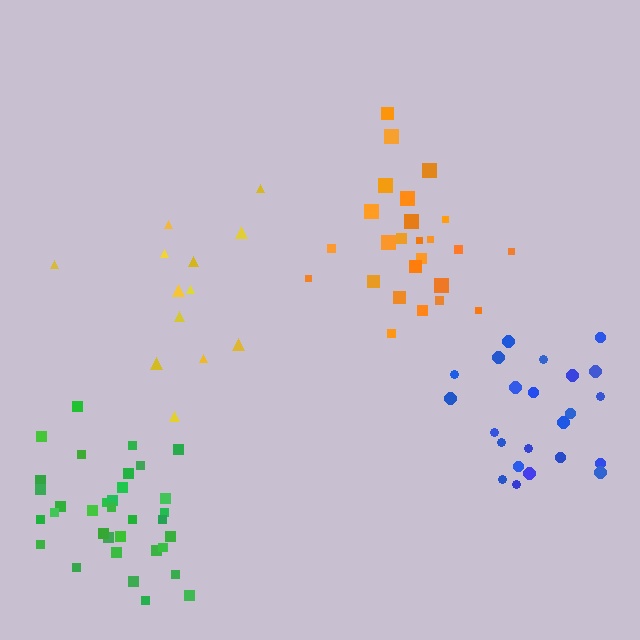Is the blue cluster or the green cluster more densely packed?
Green.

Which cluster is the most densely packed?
Green.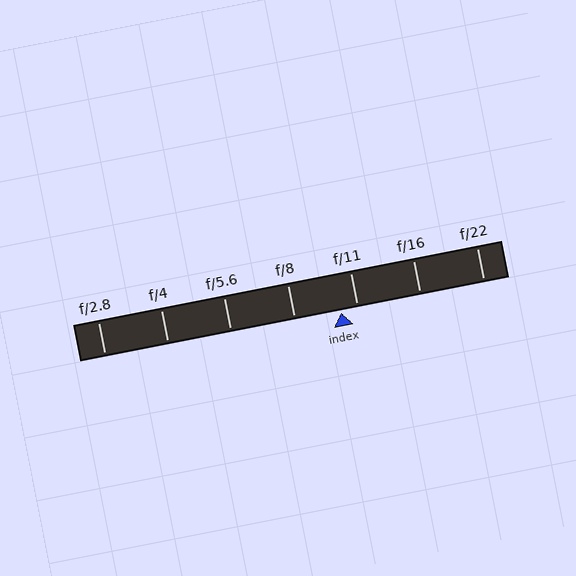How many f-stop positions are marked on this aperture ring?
There are 7 f-stop positions marked.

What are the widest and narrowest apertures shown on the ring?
The widest aperture shown is f/2.8 and the narrowest is f/22.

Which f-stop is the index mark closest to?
The index mark is closest to f/11.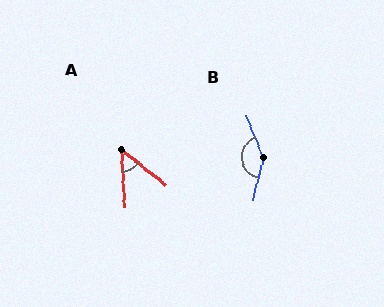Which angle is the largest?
B, at approximately 144 degrees.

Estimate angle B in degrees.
Approximately 144 degrees.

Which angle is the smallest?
A, at approximately 48 degrees.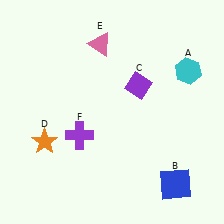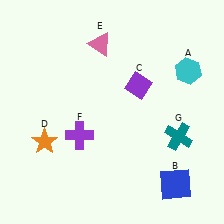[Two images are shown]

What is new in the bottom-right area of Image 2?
A teal cross (G) was added in the bottom-right area of Image 2.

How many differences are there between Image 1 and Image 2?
There is 1 difference between the two images.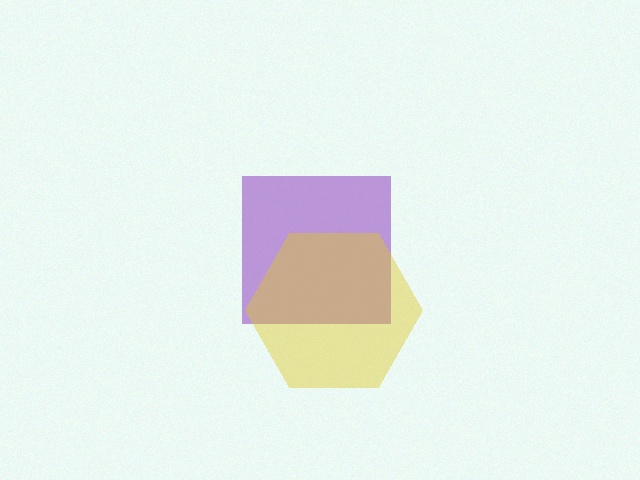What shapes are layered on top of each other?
The layered shapes are: a purple square, a yellow hexagon.